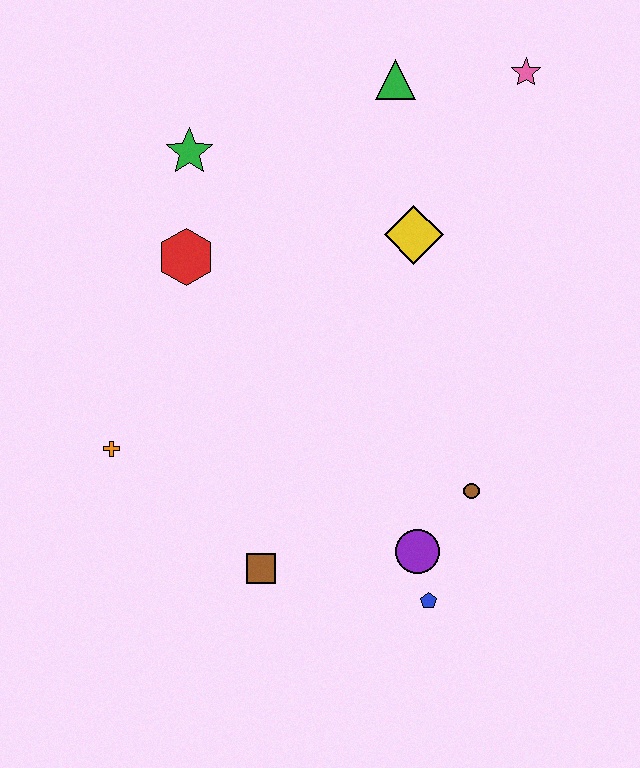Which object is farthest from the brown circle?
The green star is farthest from the brown circle.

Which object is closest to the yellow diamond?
The green triangle is closest to the yellow diamond.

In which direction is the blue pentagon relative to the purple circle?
The blue pentagon is below the purple circle.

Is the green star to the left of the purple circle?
Yes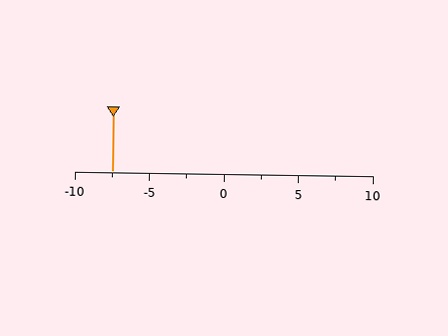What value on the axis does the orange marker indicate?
The marker indicates approximately -7.5.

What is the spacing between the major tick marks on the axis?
The major ticks are spaced 5 apart.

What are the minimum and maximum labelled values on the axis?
The axis runs from -10 to 10.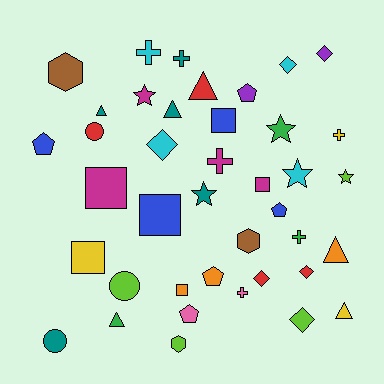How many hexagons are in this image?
There are 3 hexagons.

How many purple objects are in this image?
There are 2 purple objects.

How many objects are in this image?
There are 40 objects.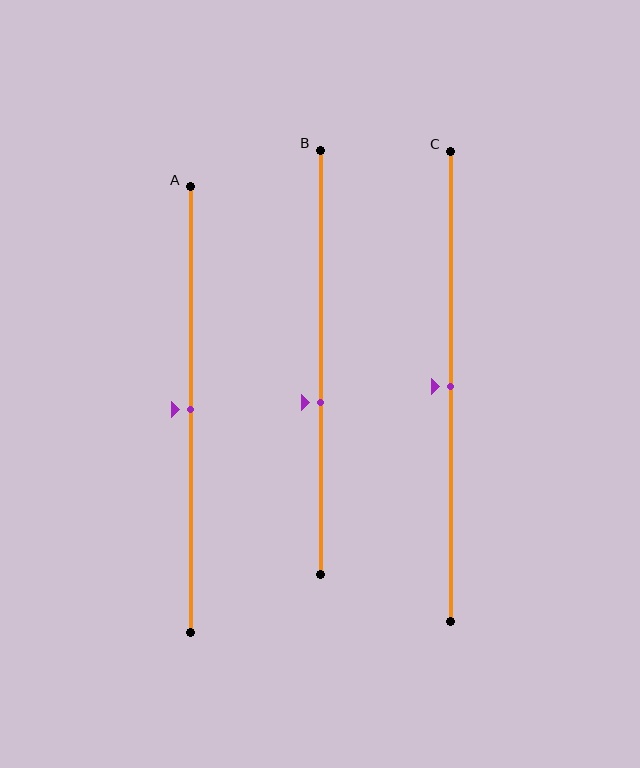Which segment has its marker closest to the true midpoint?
Segment A has its marker closest to the true midpoint.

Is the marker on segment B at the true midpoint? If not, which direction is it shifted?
No, the marker on segment B is shifted downward by about 10% of the segment length.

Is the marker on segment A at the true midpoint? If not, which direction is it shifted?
Yes, the marker on segment A is at the true midpoint.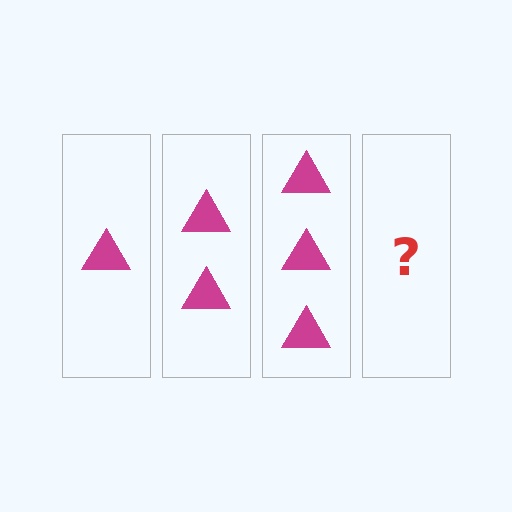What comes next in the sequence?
The next element should be 4 triangles.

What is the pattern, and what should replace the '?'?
The pattern is that each step adds one more triangle. The '?' should be 4 triangles.